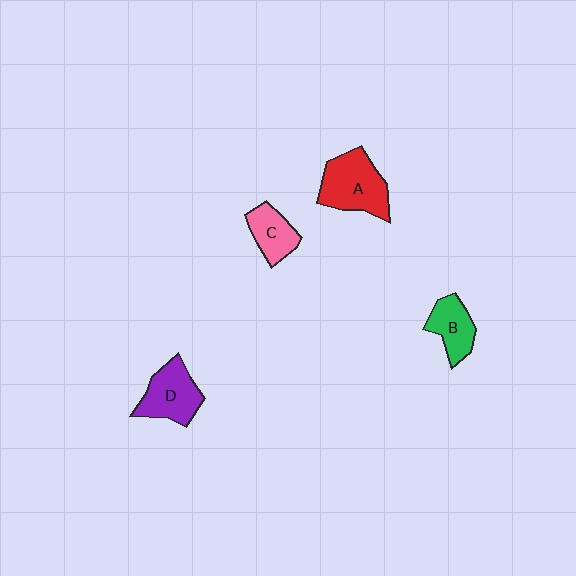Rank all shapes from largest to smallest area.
From largest to smallest: A (red), D (purple), B (green), C (pink).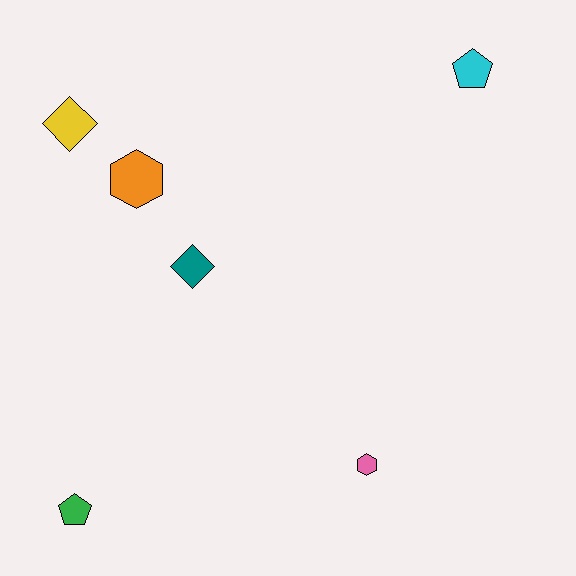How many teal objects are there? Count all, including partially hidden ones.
There is 1 teal object.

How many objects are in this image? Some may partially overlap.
There are 6 objects.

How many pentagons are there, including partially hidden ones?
There are 2 pentagons.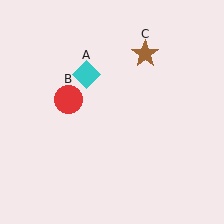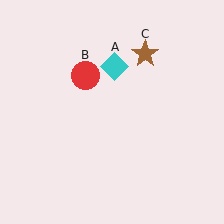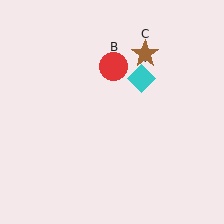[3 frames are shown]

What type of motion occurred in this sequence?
The cyan diamond (object A), red circle (object B) rotated clockwise around the center of the scene.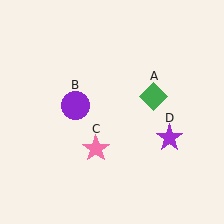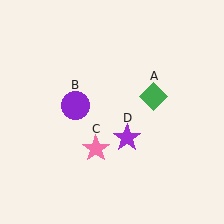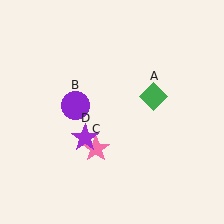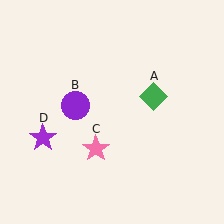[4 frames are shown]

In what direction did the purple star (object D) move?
The purple star (object D) moved left.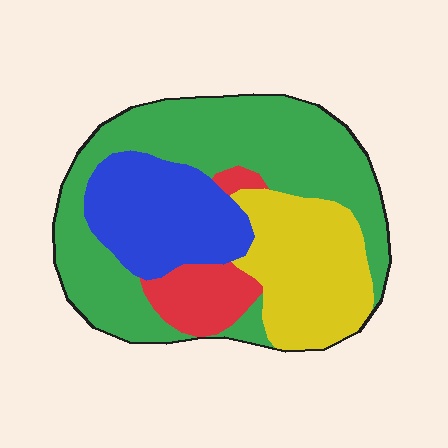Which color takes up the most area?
Green, at roughly 45%.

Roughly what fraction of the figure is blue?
Blue covers around 20% of the figure.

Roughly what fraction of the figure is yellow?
Yellow covers about 25% of the figure.